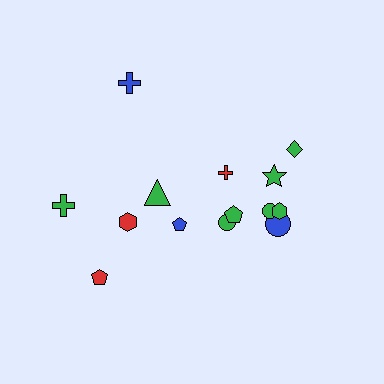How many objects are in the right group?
There are 8 objects.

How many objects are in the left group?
There are 6 objects.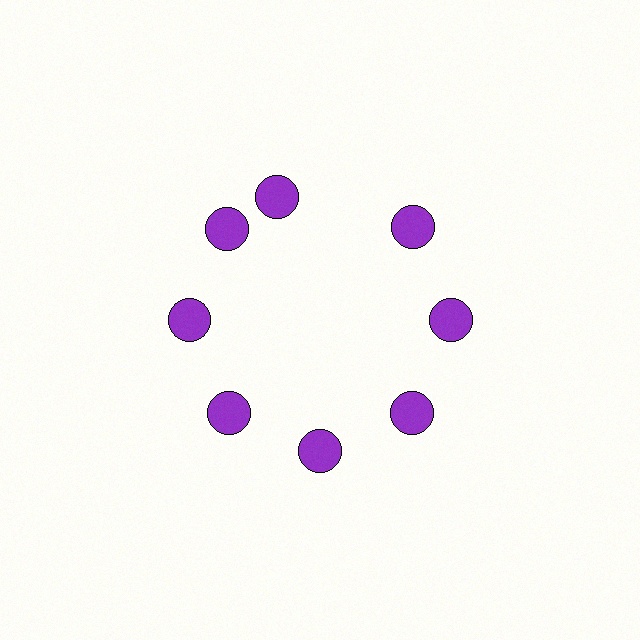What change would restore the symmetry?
The symmetry would be restored by rotating it back into even spacing with its neighbors so that all 8 circles sit at equal angles and equal distance from the center.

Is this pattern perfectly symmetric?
No. The 8 purple circles are arranged in a ring, but one element near the 12 o'clock position is rotated out of alignment along the ring, breaking the 8-fold rotational symmetry.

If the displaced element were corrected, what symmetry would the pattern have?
It would have 8-fold rotational symmetry — the pattern would map onto itself every 45 degrees.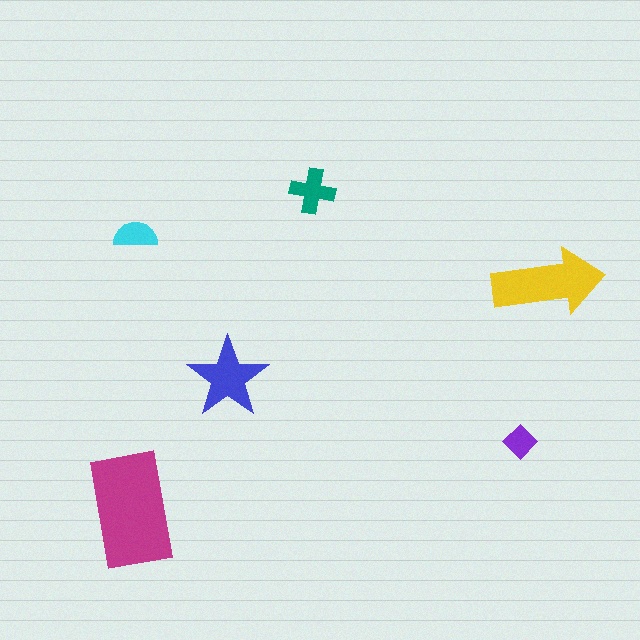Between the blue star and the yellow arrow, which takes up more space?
The yellow arrow.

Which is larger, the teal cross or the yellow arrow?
The yellow arrow.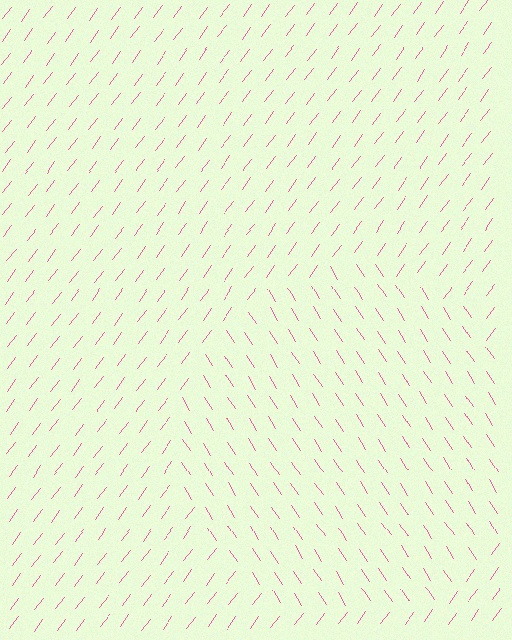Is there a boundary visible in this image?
Yes, there is a texture boundary formed by a change in line orientation.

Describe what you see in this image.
The image is filled with small pink line segments. A circle region in the image has lines oriented differently from the surrounding lines, creating a visible texture boundary.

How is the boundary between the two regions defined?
The boundary is defined purely by a change in line orientation (approximately 69 degrees difference). All lines are the same color and thickness.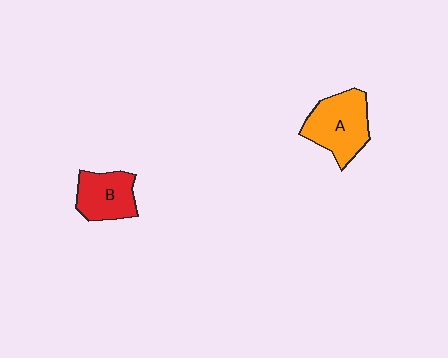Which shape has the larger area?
Shape A (orange).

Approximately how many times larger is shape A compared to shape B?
Approximately 1.3 times.